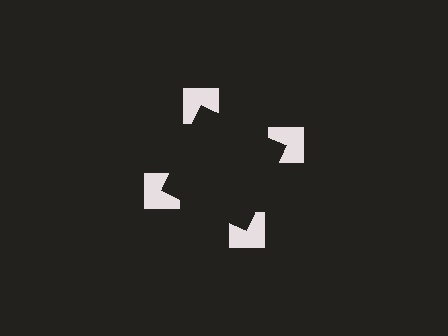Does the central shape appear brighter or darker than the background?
It typically appears slightly darker than the background, even though no actual brightness change is drawn.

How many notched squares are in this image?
There are 4 — one at each vertex of the illusory square.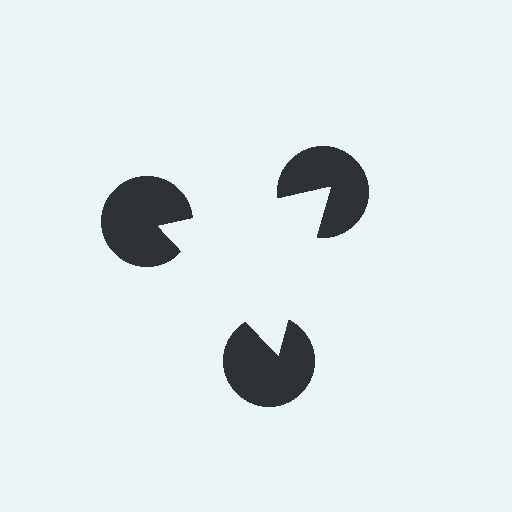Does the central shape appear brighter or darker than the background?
It typically appears slightly brighter than the background, even though no actual brightness change is drawn.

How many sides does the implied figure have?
3 sides.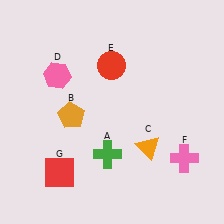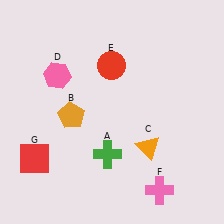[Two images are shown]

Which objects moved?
The objects that moved are: the pink cross (F), the red square (G).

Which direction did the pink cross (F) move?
The pink cross (F) moved down.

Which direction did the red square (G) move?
The red square (G) moved left.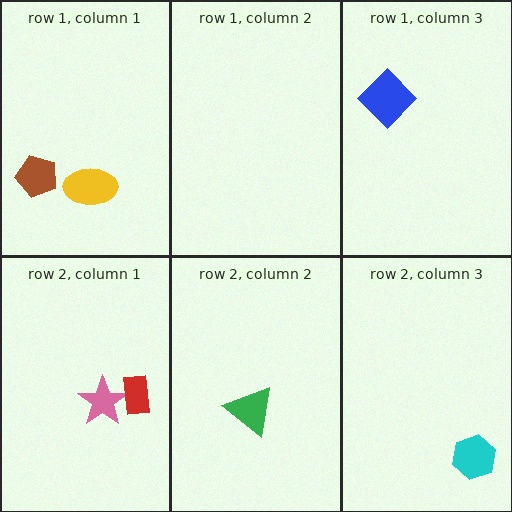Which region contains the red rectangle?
The row 2, column 1 region.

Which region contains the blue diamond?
The row 1, column 3 region.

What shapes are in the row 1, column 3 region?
The blue diamond.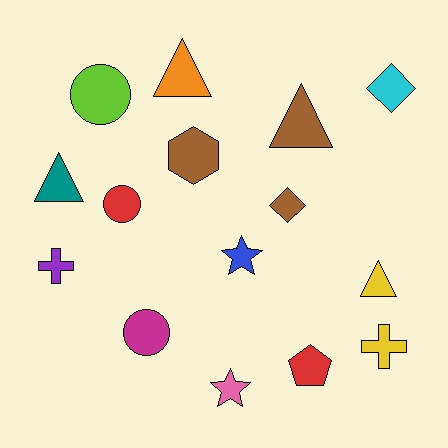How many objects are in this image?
There are 15 objects.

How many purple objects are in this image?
There is 1 purple object.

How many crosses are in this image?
There are 2 crosses.